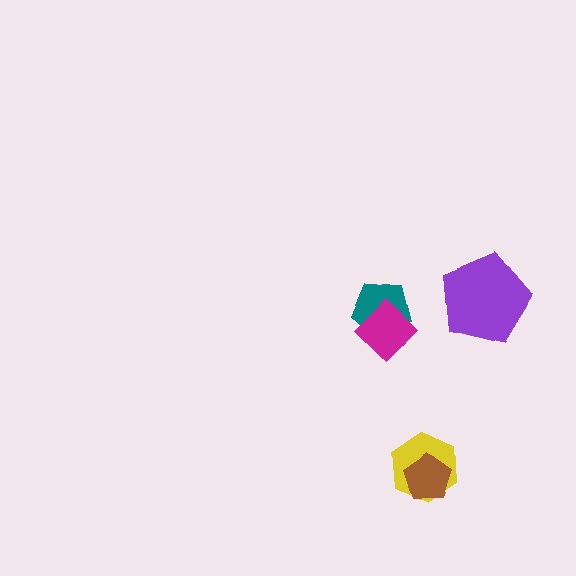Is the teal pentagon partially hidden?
Yes, it is partially covered by another shape.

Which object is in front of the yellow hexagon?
The brown pentagon is in front of the yellow hexagon.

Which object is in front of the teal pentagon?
The magenta diamond is in front of the teal pentagon.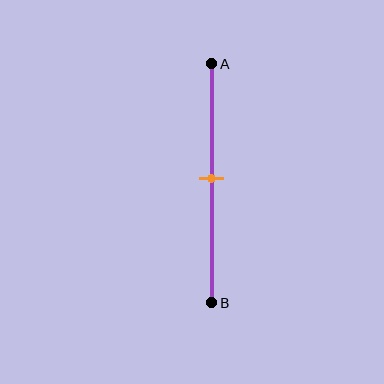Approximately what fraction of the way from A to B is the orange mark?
The orange mark is approximately 50% of the way from A to B.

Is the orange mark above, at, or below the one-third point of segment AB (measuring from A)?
The orange mark is below the one-third point of segment AB.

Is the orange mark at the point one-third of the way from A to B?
No, the mark is at about 50% from A, not at the 33% one-third point.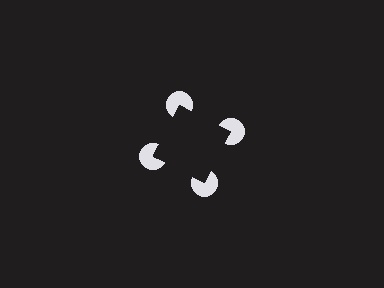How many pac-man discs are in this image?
There are 4 — one at each vertex of the illusory square.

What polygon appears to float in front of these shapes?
An illusory square — its edges are inferred from the aligned wedge cuts in the pac-man discs, not physically drawn.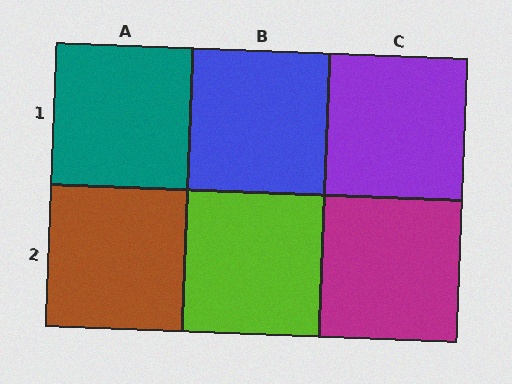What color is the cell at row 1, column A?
Teal.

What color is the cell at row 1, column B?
Blue.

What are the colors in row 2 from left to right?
Brown, lime, magenta.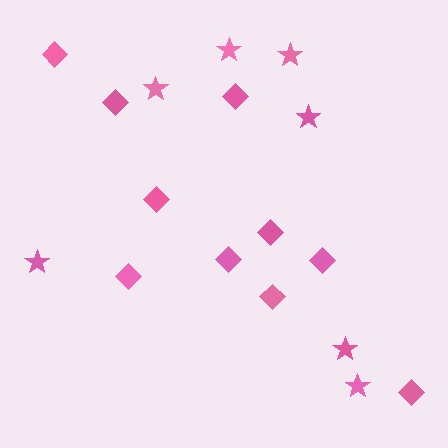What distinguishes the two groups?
There are 2 groups: one group of diamonds (10) and one group of stars (7).